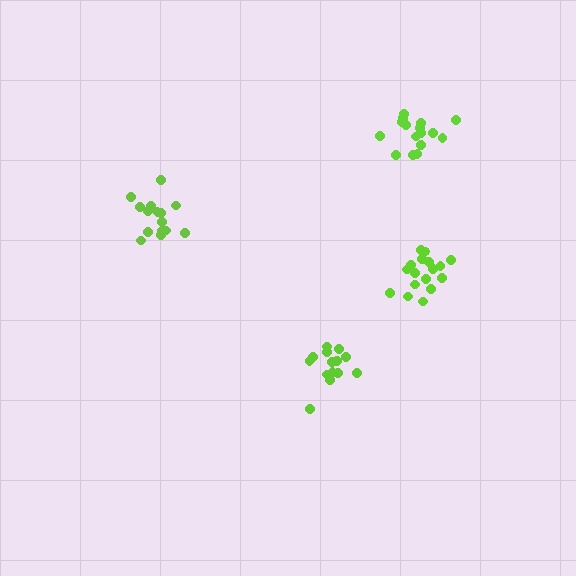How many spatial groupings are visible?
There are 4 spatial groupings.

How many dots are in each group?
Group 1: 16 dots, Group 2: 17 dots, Group 3: 15 dots, Group 4: 15 dots (63 total).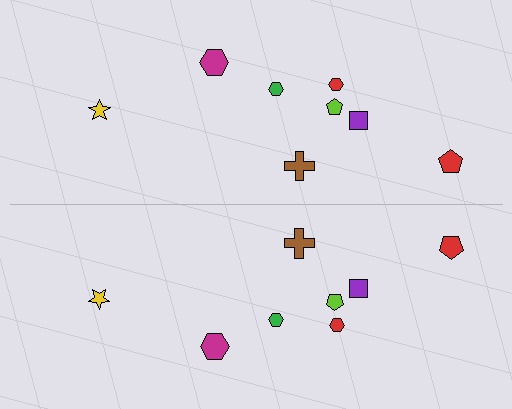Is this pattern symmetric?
Yes, this pattern has bilateral (reflection) symmetry.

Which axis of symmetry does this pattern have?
The pattern has a horizontal axis of symmetry running through the center of the image.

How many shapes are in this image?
There are 16 shapes in this image.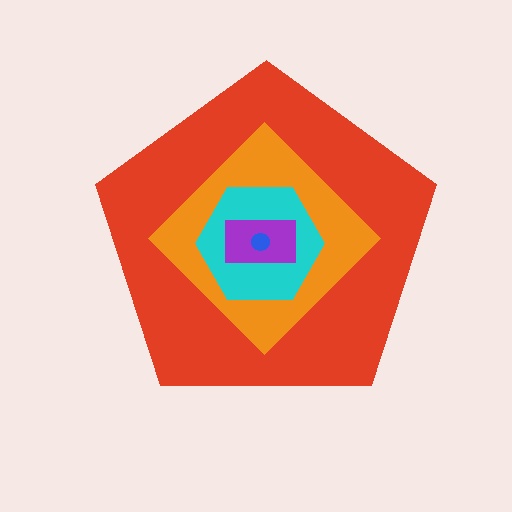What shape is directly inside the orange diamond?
The cyan hexagon.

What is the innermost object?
The blue circle.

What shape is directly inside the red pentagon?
The orange diamond.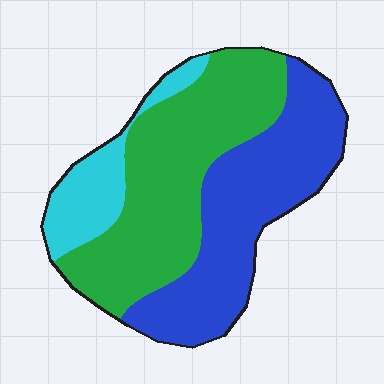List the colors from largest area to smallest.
From largest to smallest: green, blue, cyan.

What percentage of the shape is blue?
Blue covers 41% of the shape.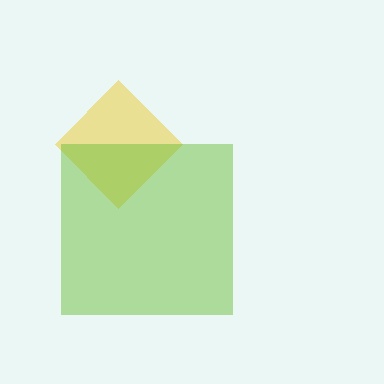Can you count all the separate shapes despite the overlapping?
Yes, there are 2 separate shapes.